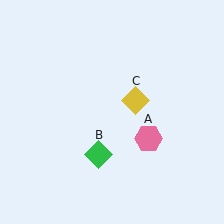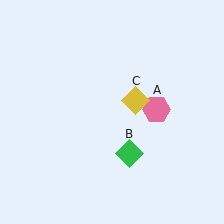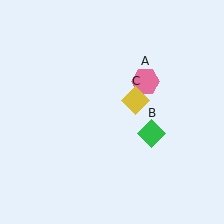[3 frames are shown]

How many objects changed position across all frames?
2 objects changed position: pink hexagon (object A), green diamond (object B).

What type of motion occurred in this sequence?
The pink hexagon (object A), green diamond (object B) rotated counterclockwise around the center of the scene.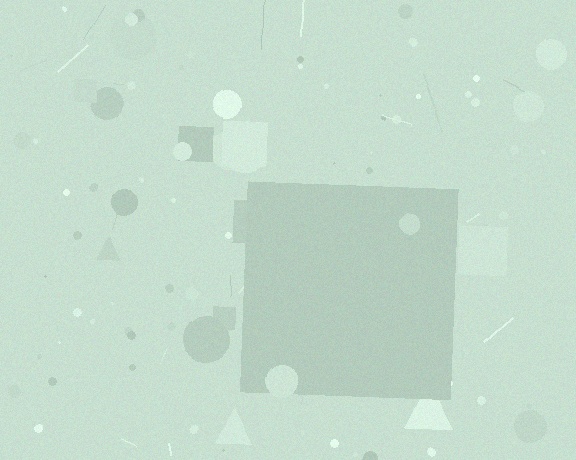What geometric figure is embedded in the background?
A square is embedded in the background.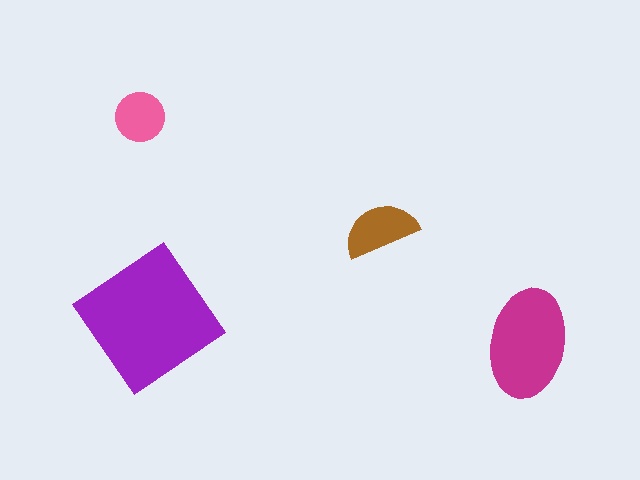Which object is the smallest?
The pink circle.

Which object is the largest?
The purple diamond.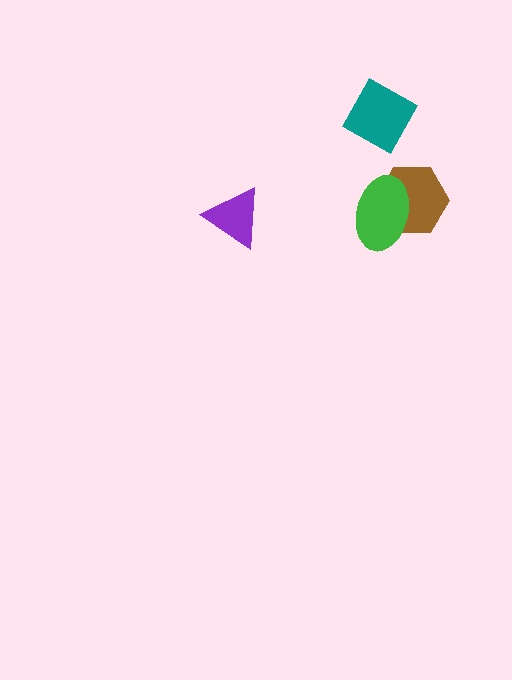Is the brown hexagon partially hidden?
Yes, it is partially covered by another shape.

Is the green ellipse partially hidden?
No, no other shape covers it.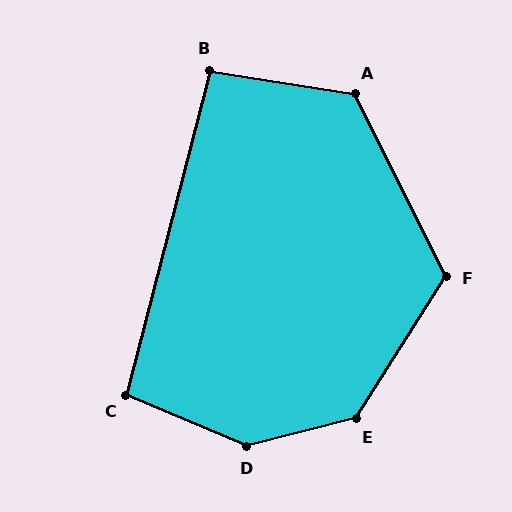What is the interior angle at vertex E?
Approximately 137 degrees (obtuse).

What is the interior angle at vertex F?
Approximately 122 degrees (obtuse).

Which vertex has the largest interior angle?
D, at approximately 143 degrees.